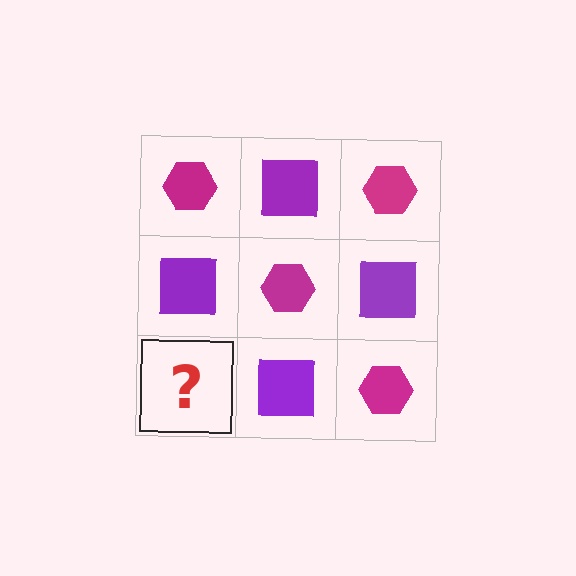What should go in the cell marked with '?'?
The missing cell should contain a magenta hexagon.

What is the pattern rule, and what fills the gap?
The rule is that it alternates magenta hexagon and purple square in a checkerboard pattern. The gap should be filled with a magenta hexagon.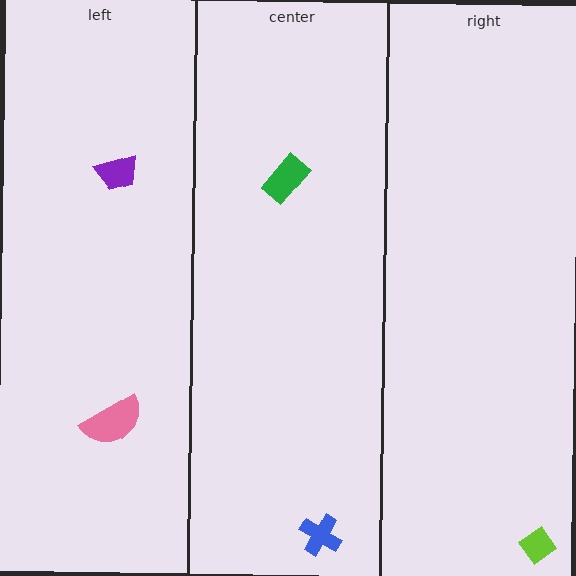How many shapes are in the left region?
2.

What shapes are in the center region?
The blue cross, the green rectangle.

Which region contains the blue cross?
The center region.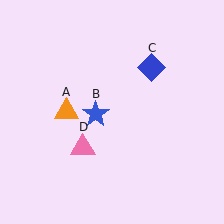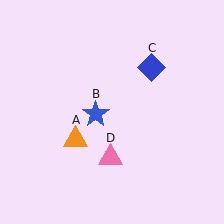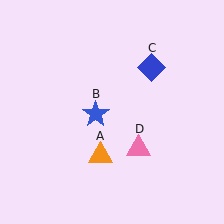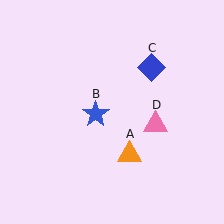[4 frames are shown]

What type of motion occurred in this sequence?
The orange triangle (object A), pink triangle (object D) rotated counterclockwise around the center of the scene.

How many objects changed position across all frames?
2 objects changed position: orange triangle (object A), pink triangle (object D).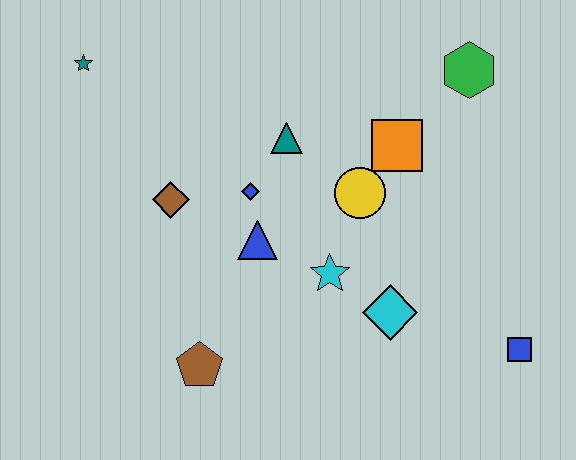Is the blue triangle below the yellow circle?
Yes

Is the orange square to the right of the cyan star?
Yes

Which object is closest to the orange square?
The yellow circle is closest to the orange square.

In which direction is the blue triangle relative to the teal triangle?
The blue triangle is below the teal triangle.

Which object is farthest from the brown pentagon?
The green hexagon is farthest from the brown pentagon.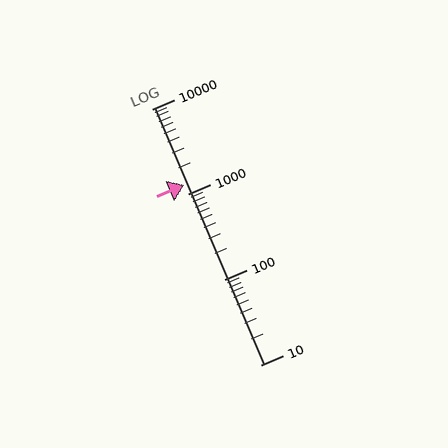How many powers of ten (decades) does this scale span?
The scale spans 3 decades, from 10 to 10000.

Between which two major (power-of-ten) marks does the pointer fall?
The pointer is between 1000 and 10000.